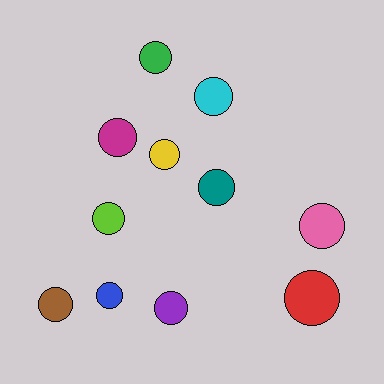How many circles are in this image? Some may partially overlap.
There are 11 circles.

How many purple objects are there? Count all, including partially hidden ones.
There is 1 purple object.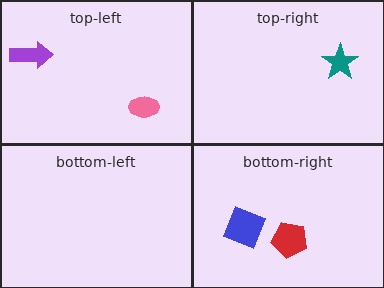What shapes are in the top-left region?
The purple arrow, the pink ellipse.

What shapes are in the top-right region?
The teal star.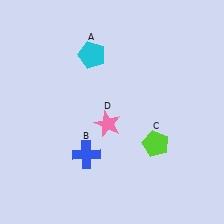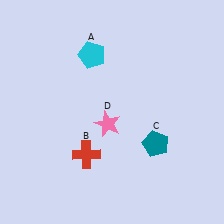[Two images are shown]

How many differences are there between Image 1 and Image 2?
There are 2 differences between the two images.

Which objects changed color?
B changed from blue to red. C changed from lime to teal.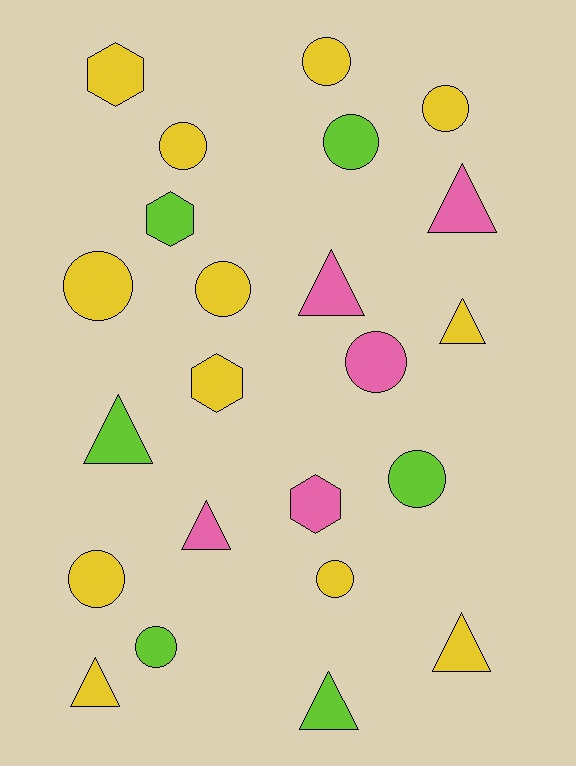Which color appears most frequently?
Yellow, with 12 objects.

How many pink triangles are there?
There are 3 pink triangles.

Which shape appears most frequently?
Circle, with 11 objects.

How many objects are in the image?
There are 23 objects.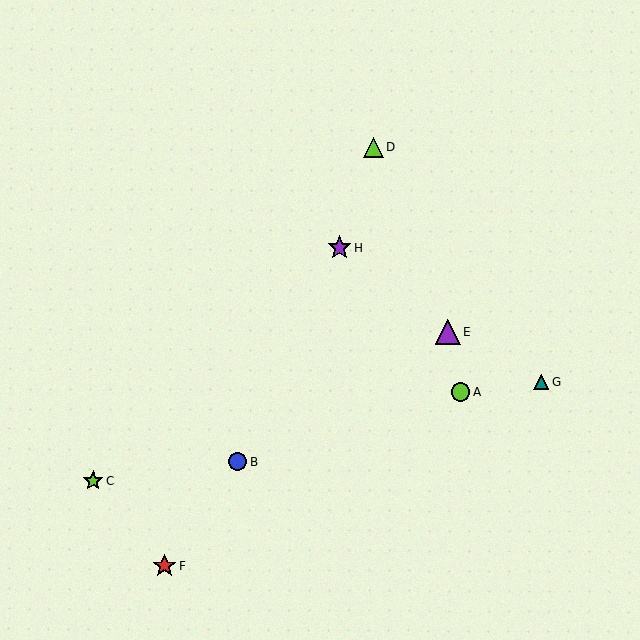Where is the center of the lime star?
The center of the lime star is at (93, 481).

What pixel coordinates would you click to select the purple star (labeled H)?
Click at (340, 248) to select the purple star H.